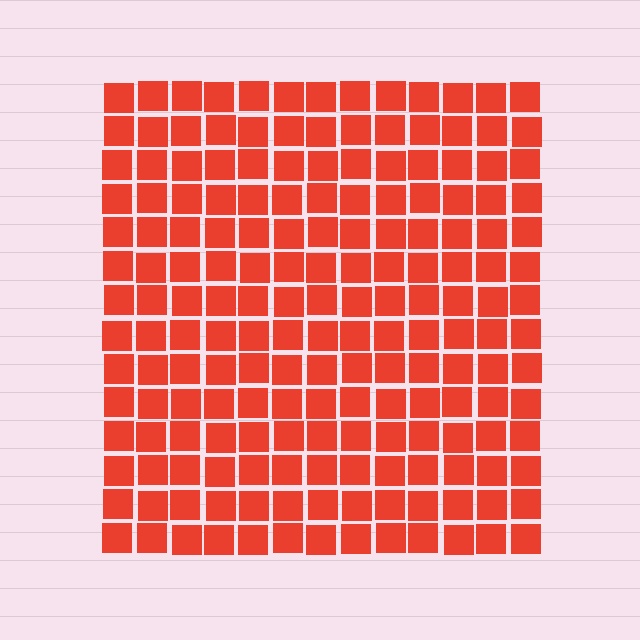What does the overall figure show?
The overall figure shows a square.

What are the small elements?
The small elements are squares.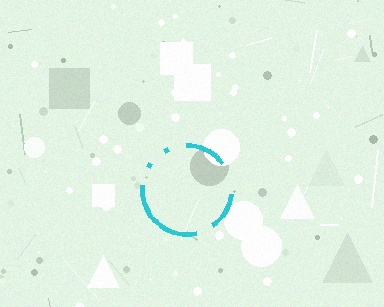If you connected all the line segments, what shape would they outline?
They would outline a circle.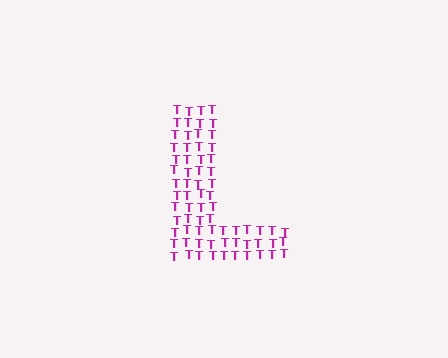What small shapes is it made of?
It is made of small letter T's.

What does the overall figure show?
The overall figure shows the letter L.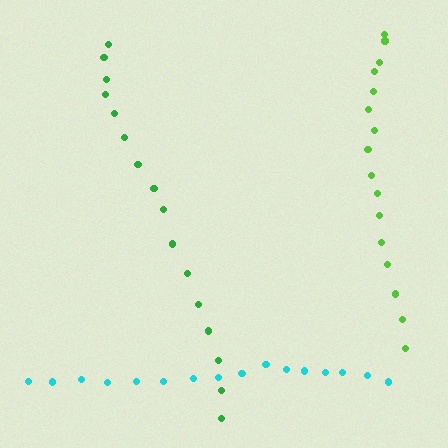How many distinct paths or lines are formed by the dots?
There are 3 distinct paths.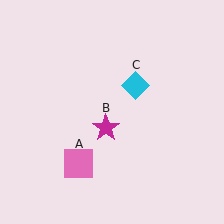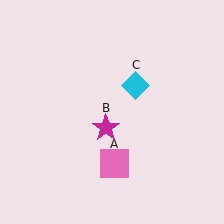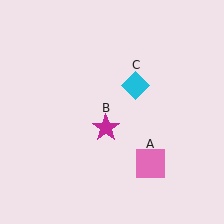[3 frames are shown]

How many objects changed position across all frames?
1 object changed position: pink square (object A).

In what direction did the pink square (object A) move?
The pink square (object A) moved right.